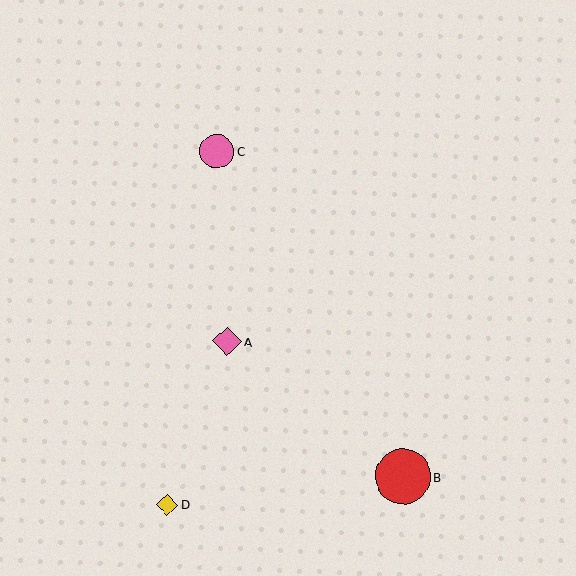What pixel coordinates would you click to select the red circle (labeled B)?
Click at (403, 476) to select the red circle B.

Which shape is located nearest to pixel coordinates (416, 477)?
The red circle (labeled B) at (403, 476) is nearest to that location.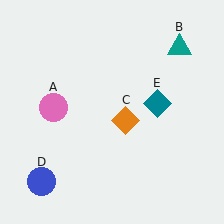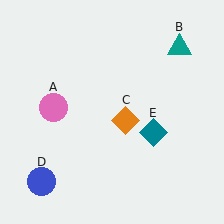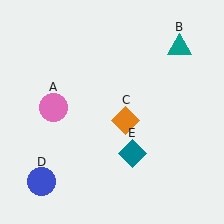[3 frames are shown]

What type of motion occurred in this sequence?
The teal diamond (object E) rotated clockwise around the center of the scene.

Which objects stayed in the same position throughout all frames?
Pink circle (object A) and teal triangle (object B) and orange diamond (object C) and blue circle (object D) remained stationary.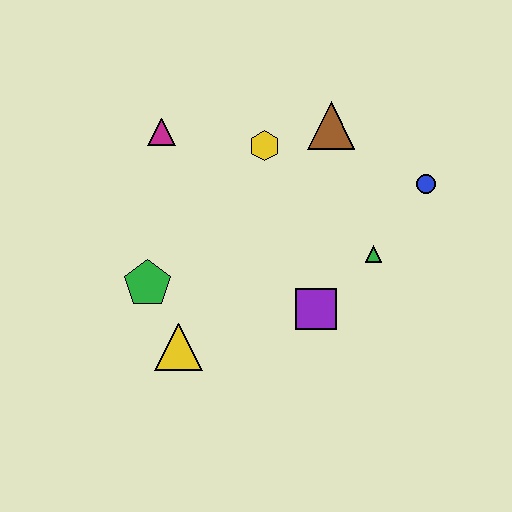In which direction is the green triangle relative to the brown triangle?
The green triangle is below the brown triangle.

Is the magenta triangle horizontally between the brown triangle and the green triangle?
No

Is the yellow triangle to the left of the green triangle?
Yes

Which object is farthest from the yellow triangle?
The blue circle is farthest from the yellow triangle.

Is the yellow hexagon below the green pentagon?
No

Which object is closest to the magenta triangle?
The yellow hexagon is closest to the magenta triangle.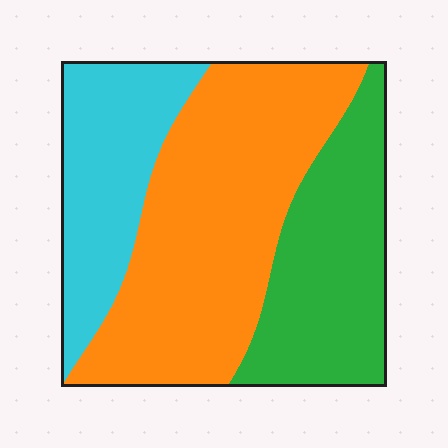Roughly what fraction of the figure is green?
Green covers 29% of the figure.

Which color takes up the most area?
Orange, at roughly 50%.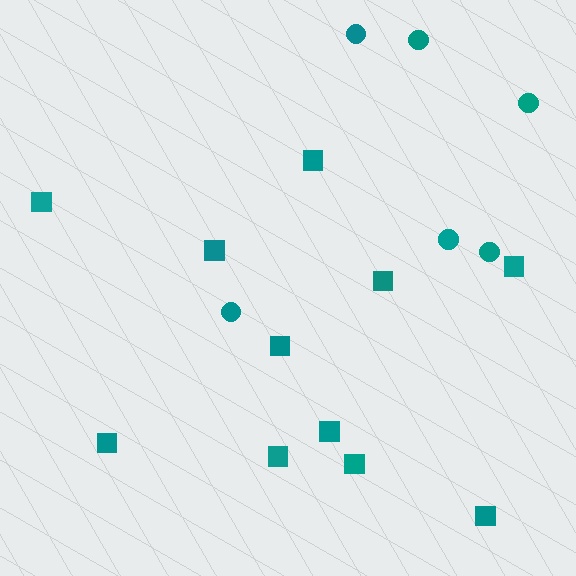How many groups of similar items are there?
There are 2 groups: one group of squares (11) and one group of circles (6).